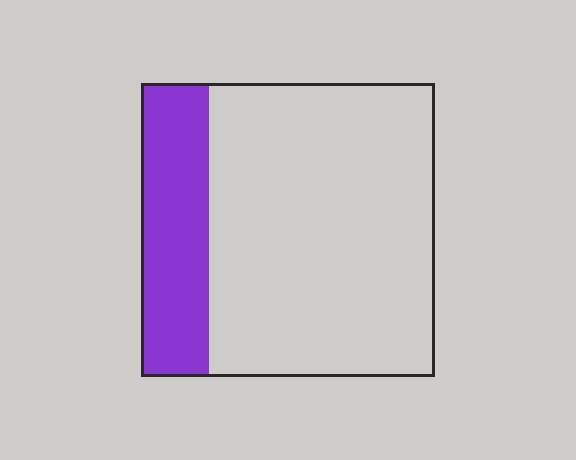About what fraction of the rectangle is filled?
About one quarter (1/4).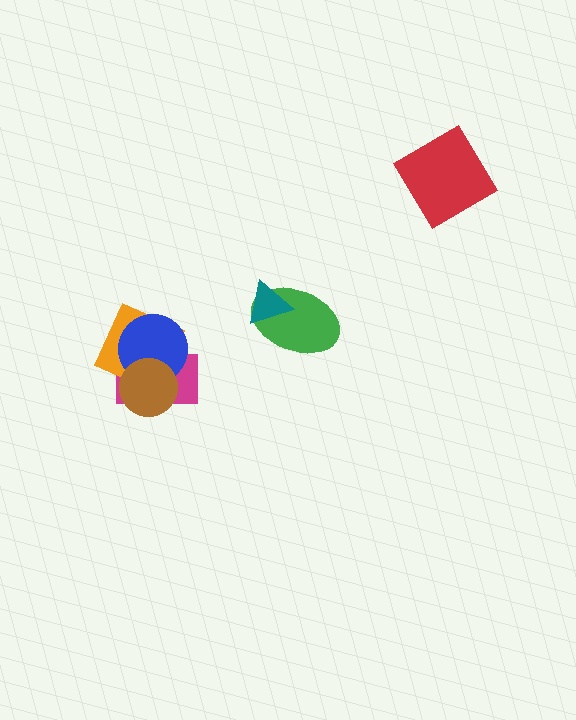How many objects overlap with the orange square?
3 objects overlap with the orange square.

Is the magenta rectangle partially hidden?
Yes, it is partially covered by another shape.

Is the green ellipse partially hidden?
Yes, it is partially covered by another shape.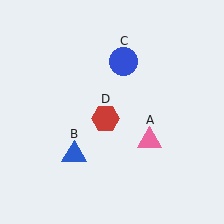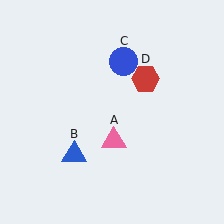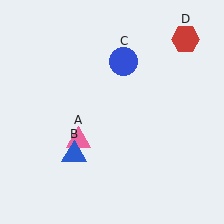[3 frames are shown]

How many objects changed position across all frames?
2 objects changed position: pink triangle (object A), red hexagon (object D).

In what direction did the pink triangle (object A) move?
The pink triangle (object A) moved left.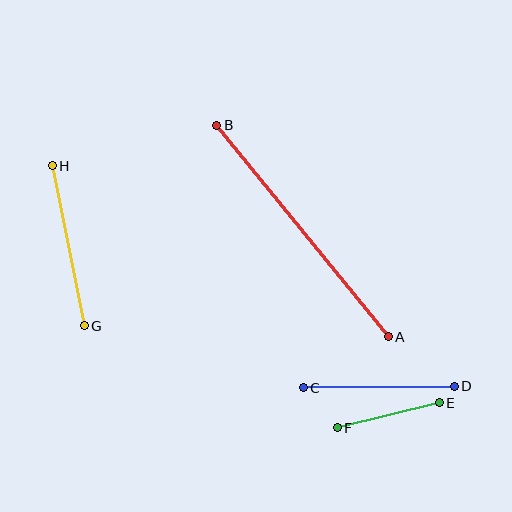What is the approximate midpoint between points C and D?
The midpoint is at approximately (379, 387) pixels.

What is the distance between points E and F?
The distance is approximately 105 pixels.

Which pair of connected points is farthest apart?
Points A and B are farthest apart.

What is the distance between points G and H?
The distance is approximately 163 pixels.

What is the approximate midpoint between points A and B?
The midpoint is at approximately (302, 231) pixels.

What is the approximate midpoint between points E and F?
The midpoint is at approximately (388, 415) pixels.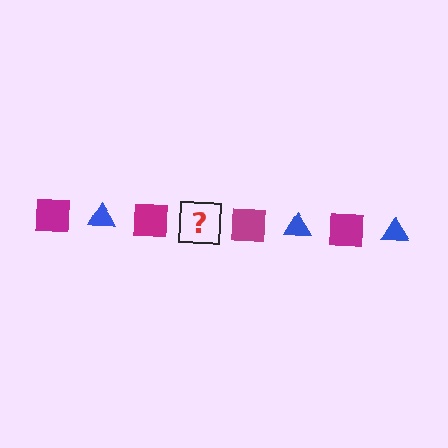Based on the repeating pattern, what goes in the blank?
The blank should be a blue triangle.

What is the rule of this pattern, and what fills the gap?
The rule is that the pattern alternates between magenta square and blue triangle. The gap should be filled with a blue triangle.